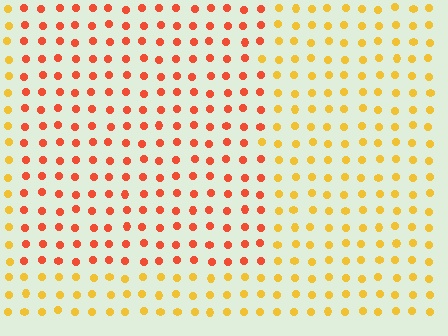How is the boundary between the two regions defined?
The boundary is defined purely by a slight shift in hue (about 37 degrees). Spacing, size, and orientation are identical on both sides.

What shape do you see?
I see a rectangle.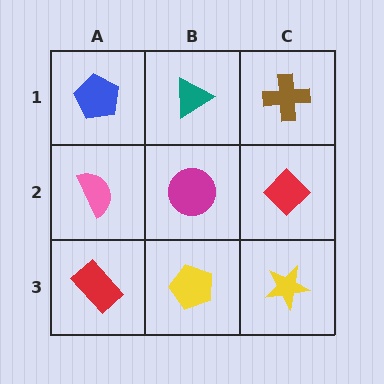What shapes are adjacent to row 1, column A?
A pink semicircle (row 2, column A), a teal triangle (row 1, column B).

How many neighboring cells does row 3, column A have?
2.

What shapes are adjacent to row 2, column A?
A blue pentagon (row 1, column A), a red rectangle (row 3, column A), a magenta circle (row 2, column B).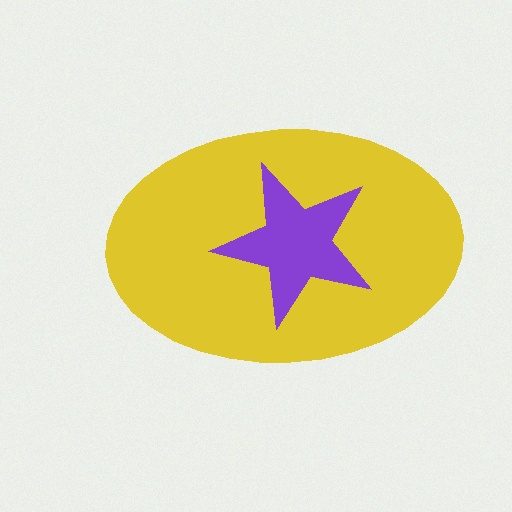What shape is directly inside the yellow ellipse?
The purple star.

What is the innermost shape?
The purple star.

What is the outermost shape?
The yellow ellipse.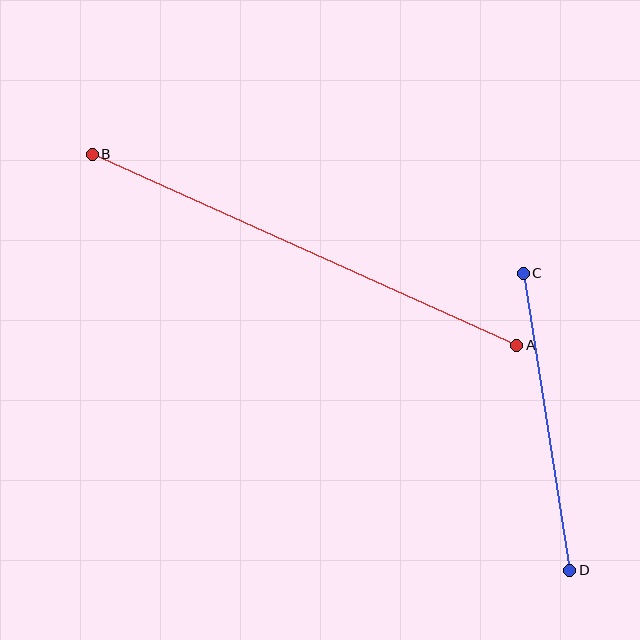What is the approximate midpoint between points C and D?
The midpoint is at approximately (546, 422) pixels.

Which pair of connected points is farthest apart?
Points A and B are farthest apart.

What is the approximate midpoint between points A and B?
The midpoint is at approximately (305, 250) pixels.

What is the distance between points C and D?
The distance is approximately 300 pixels.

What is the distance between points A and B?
The distance is approximately 466 pixels.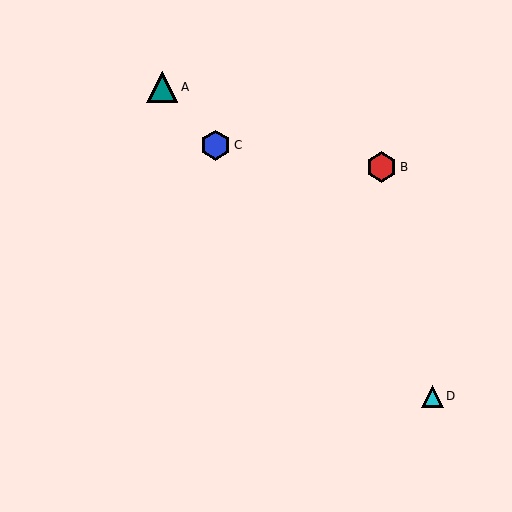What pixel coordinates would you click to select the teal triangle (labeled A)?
Click at (162, 87) to select the teal triangle A.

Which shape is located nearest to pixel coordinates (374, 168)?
The red hexagon (labeled B) at (382, 167) is nearest to that location.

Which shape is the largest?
The teal triangle (labeled A) is the largest.